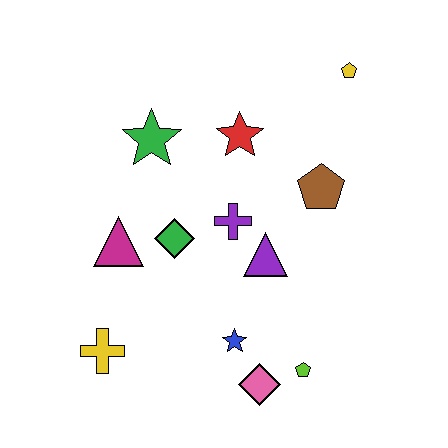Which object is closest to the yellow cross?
The magenta triangle is closest to the yellow cross.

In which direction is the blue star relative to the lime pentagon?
The blue star is to the left of the lime pentagon.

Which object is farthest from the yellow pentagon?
The yellow cross is farthest from the yellow pentagon.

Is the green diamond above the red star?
No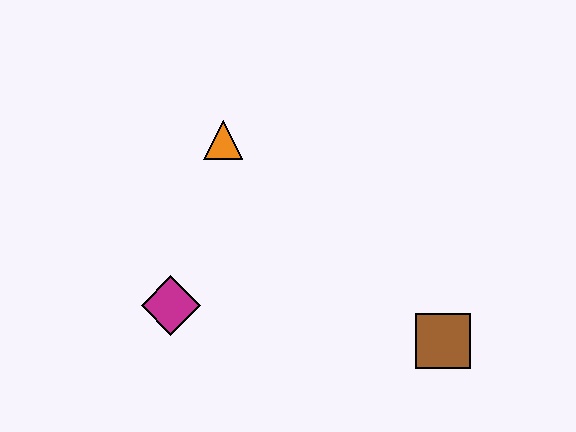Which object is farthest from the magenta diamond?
The brown square is farthest from the magenta diamond.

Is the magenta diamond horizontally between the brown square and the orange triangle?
No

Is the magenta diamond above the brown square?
Yes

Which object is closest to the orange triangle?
The magenta diamond is closest to the orange triangle.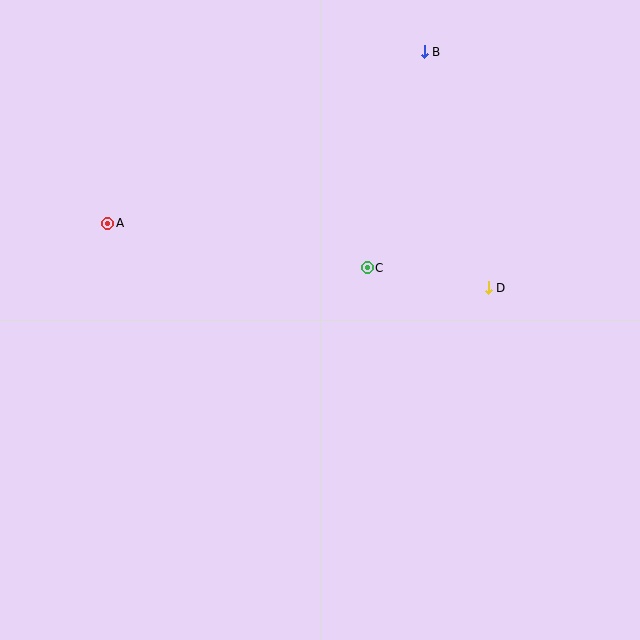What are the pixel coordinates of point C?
Point C is at (367, 268).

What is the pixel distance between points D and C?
The distance between D and C is 123 pixels.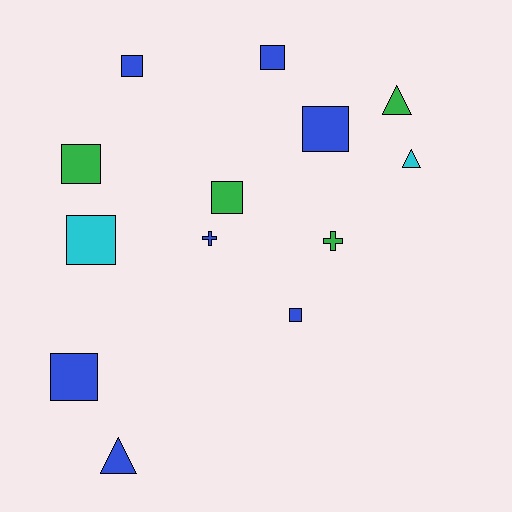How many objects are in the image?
There are 13 objects.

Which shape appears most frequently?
Square, with 8 objects.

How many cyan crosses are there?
There are no cyan crosses.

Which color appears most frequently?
Blue, with 7 objects.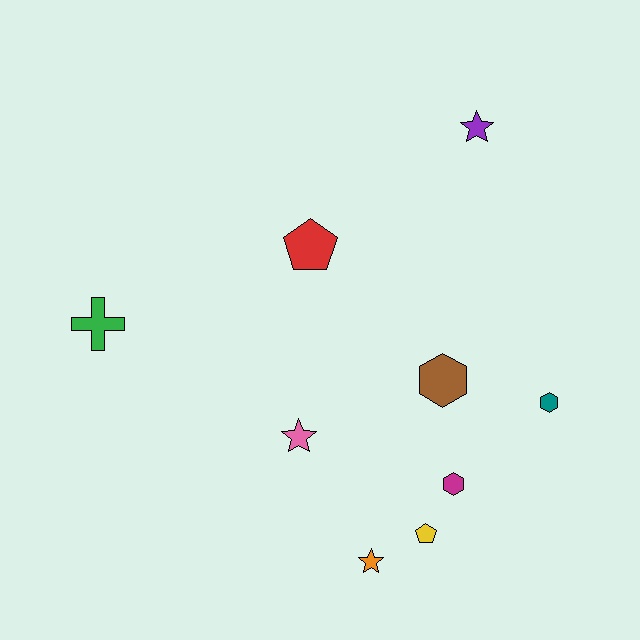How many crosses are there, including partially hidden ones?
There is 1 cross.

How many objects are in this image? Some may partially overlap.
There are 9 objects.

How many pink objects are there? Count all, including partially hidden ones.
There is 1 pink object.